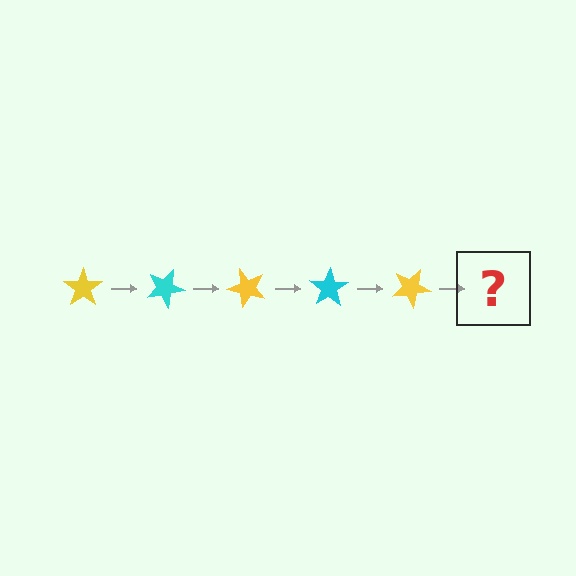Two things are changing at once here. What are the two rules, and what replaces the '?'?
The two rules are that it rotates 25 degrees each step and the color cycles through yellow and cyan. The '?' should be a cyan star, rotated 125 degrees from the start.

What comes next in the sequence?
The next element should be a cyan star, rotated 125 degrees from the start.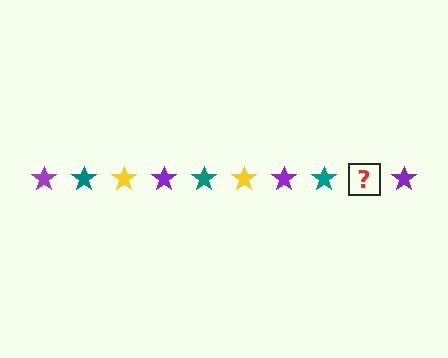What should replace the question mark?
The question mark should be replaced with a yellow star.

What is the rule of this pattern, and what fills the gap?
The rule is that the pattern cycles through purple, teal, yellow stars. The gap should be filled with a yellow star.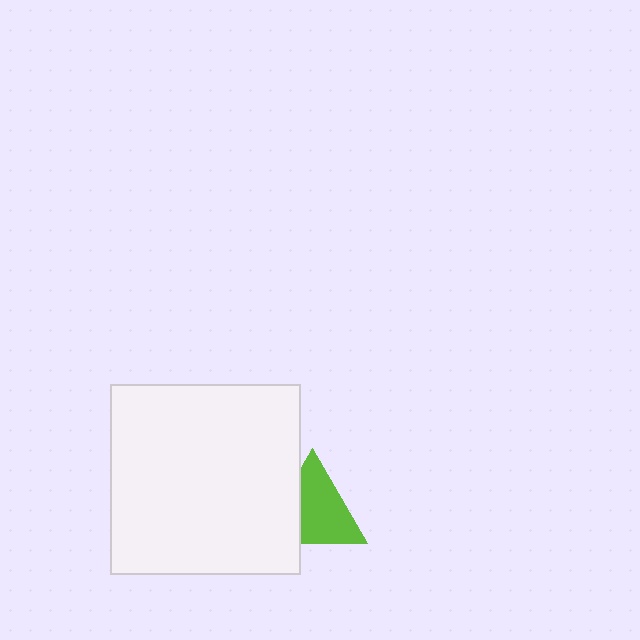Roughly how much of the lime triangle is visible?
Most of it is visible (roughly 68%).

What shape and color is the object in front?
The object in front is a white square.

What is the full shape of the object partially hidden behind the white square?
The partially hidden object is a lime triangle.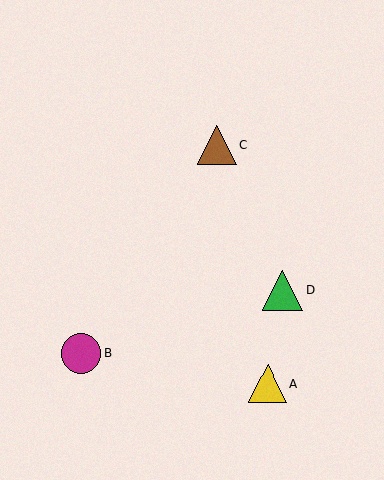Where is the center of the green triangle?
The center of the green triangle is at (283, 291).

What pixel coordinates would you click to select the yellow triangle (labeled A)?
Click at (268, 384) to select the yellow triangle A.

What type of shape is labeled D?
Shape D is a green triangle.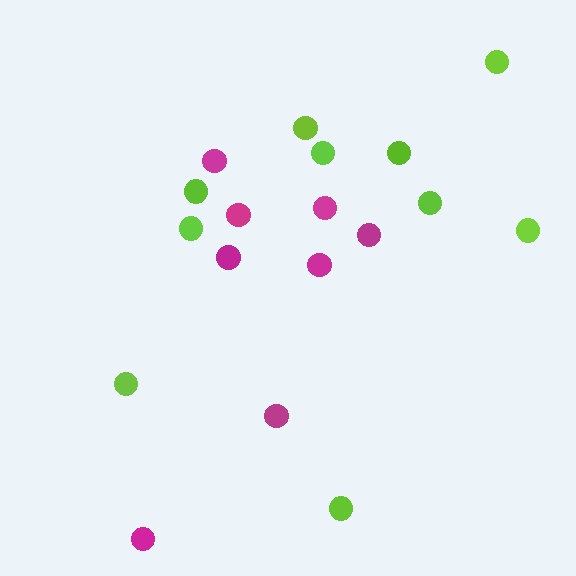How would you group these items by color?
There are 2 groups: one group of magenta circles (8) and one group of lime circles (10).